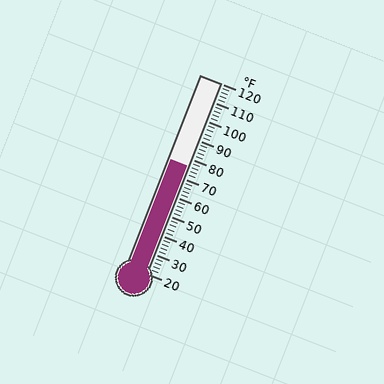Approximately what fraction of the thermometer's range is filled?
The thermometer is filled to approximately 55% of its range.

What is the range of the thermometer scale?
The thermometer scale ranges from 20°F to 120°F.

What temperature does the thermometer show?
The thermometer shows approximately 76°F.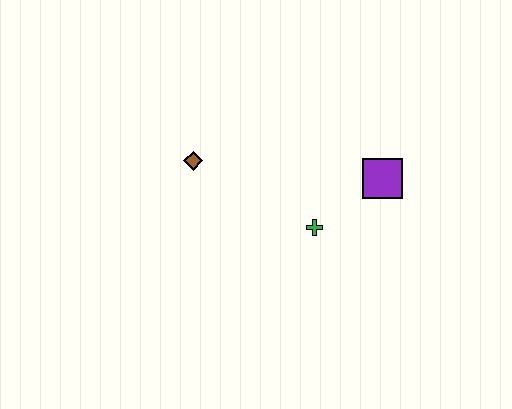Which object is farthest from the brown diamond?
The purple square is farthest from the brown diamond.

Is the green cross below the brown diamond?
Yes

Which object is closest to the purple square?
The green cross is closest to the purple square.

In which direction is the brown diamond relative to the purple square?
The brown diamond is to the left of the purple square.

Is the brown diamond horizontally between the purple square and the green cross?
No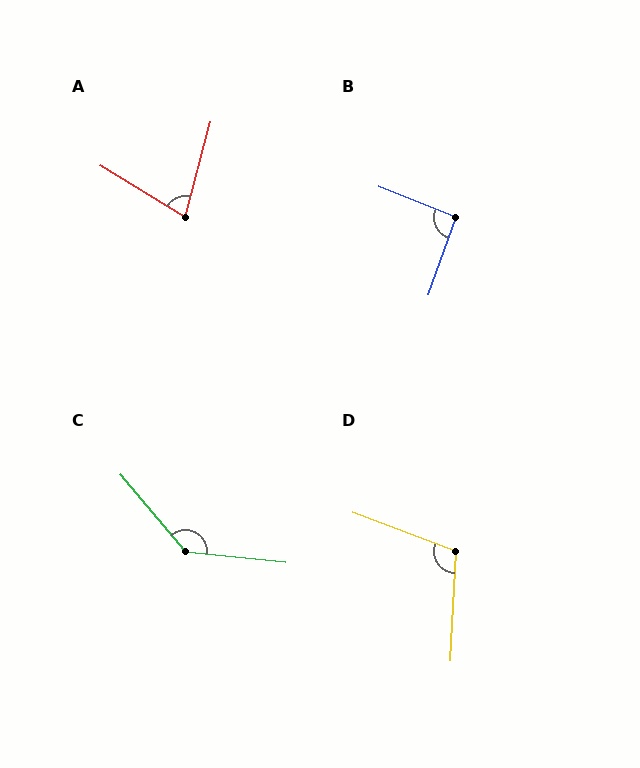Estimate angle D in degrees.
Approximately 107 degrees.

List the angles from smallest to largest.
A (73°), B (92°), D (107°), C (136°).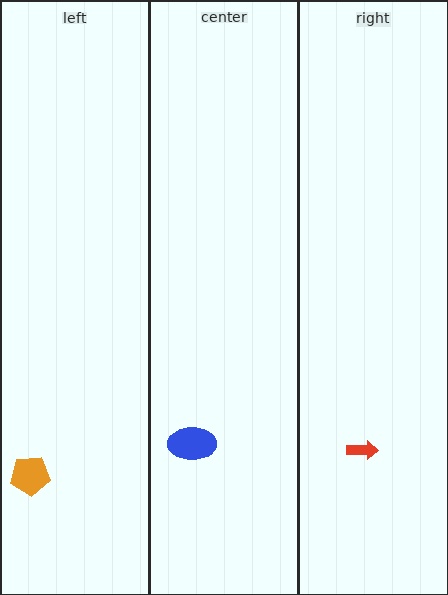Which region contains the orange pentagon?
The left region.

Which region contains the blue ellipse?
The center region.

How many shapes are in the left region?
1.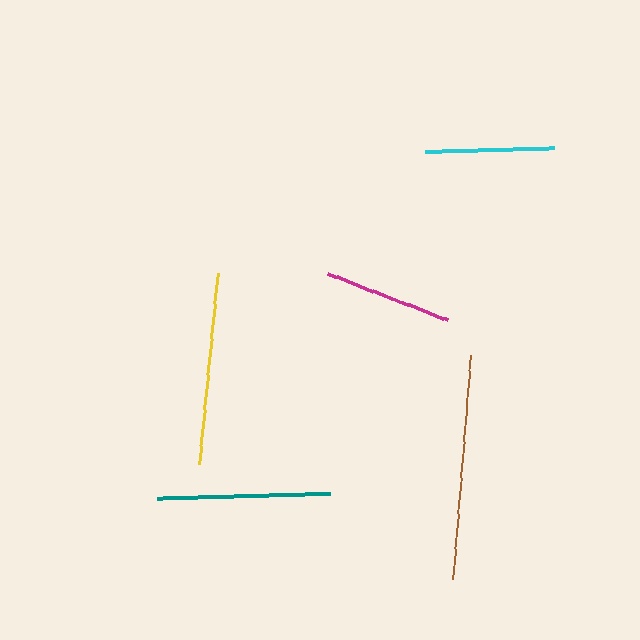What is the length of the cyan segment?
The cyan segment is approximately 129 pixels long.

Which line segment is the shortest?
The cyan line is the shortest at approximately 129 pixels.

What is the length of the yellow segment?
The yellow segment is approximately 193 pixels long.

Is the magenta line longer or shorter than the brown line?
The brown line is longer than the magenta line.